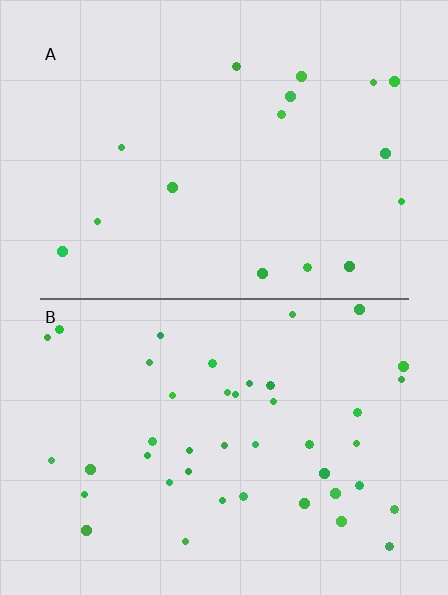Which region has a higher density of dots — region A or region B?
B (the bottom).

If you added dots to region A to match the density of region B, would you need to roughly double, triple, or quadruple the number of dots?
Approximately triple.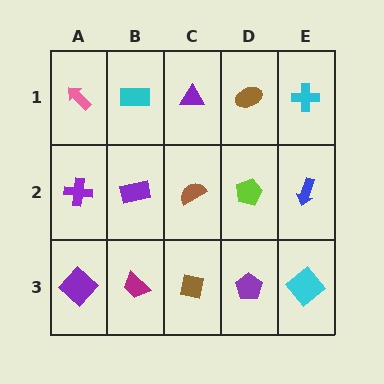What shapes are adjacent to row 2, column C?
A purple triangle (row 1, column C), a brown square (row 3, column C), a purple rectangle (row 2, column B), a lime pentagon (row 2, column D).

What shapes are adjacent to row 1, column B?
A purple rectangle (row 2, column B), a pink arrow (row 1, column A), a purple triangle (row 1, column C).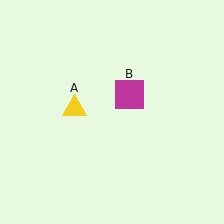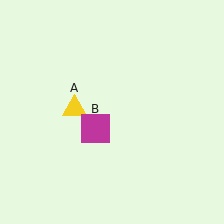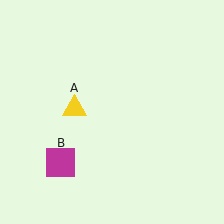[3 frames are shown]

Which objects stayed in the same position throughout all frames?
Yellow triangle (object A) remained stationary.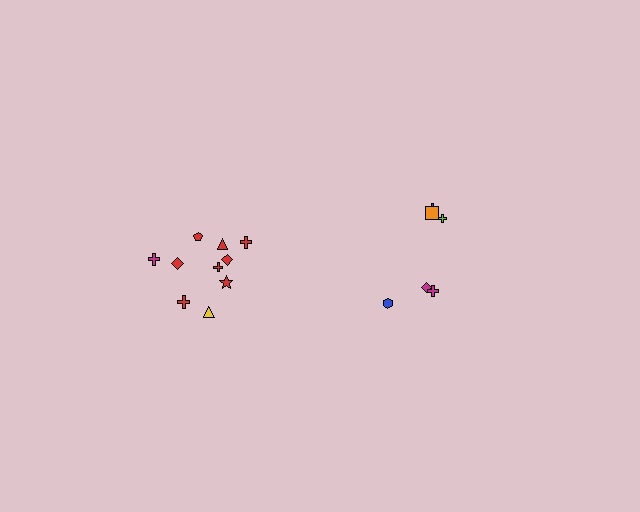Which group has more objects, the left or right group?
The left group.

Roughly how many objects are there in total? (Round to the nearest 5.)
Roughly 15 objects in total.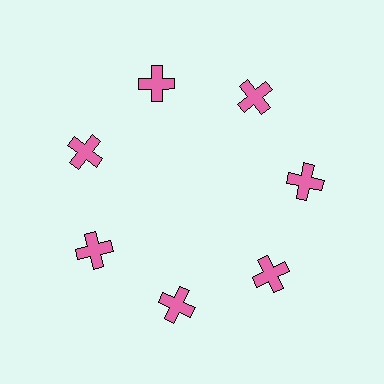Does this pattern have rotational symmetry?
Yes, this pattern has 7-fold rotational symmetry. It looks the same after rotating 51 degrees around the center.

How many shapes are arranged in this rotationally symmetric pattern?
There are 7 shapes, arranged in 7 groups of 1.